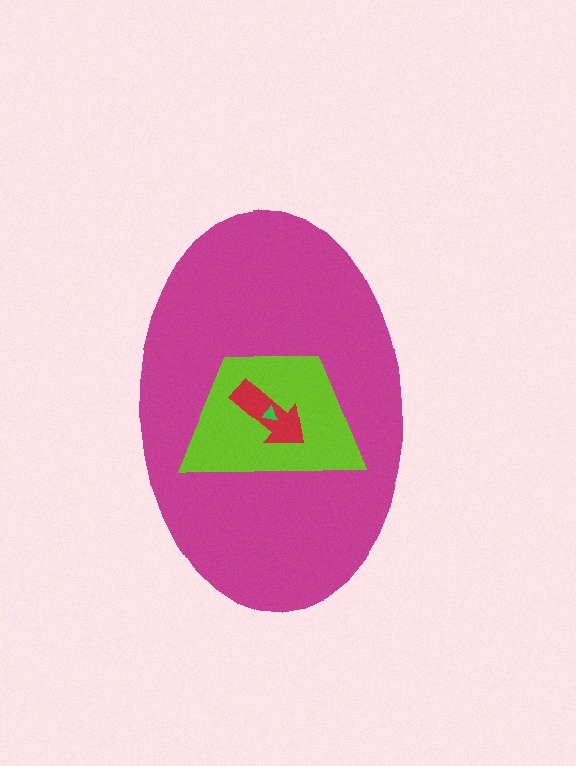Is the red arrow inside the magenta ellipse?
Yes.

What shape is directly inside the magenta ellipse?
The lime trapezoid.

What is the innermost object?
The green triangle.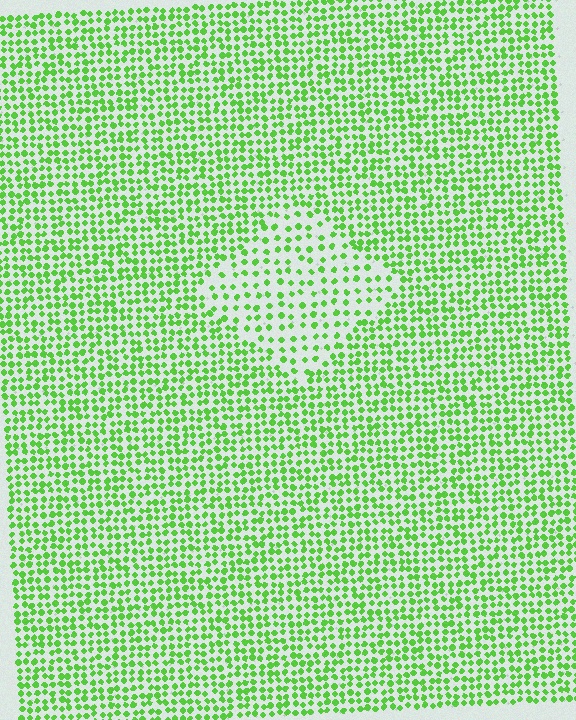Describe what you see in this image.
The image contains small lime elements arranged at two different densities. A diamond-shaped region is visible where the elements are less densely packed than the surrounding area.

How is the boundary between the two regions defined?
The boundary is defined by a change in element density (approximately 1.9x ratio). All elements are the same color, size, and shape.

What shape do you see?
I see a diamond.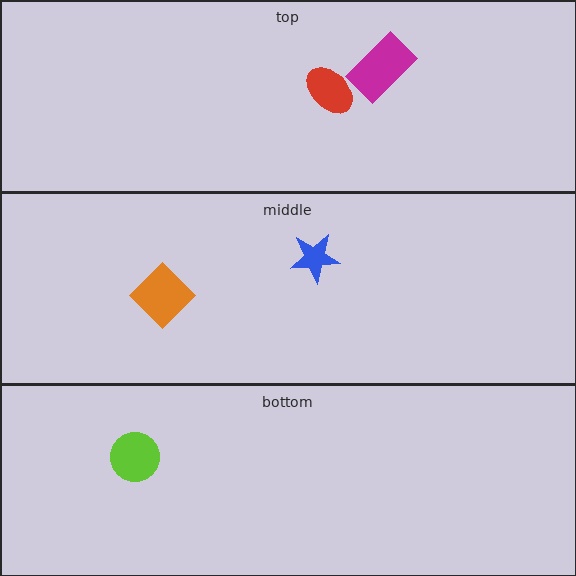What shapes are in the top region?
The red ellipse, the magenta rectangle.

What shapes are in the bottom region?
The lime circle.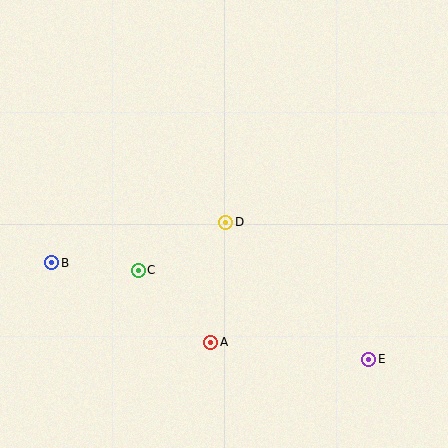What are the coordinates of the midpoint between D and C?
The midpoint between D and C is at (182, 246).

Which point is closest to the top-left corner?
Point B is closest to the top-left corner.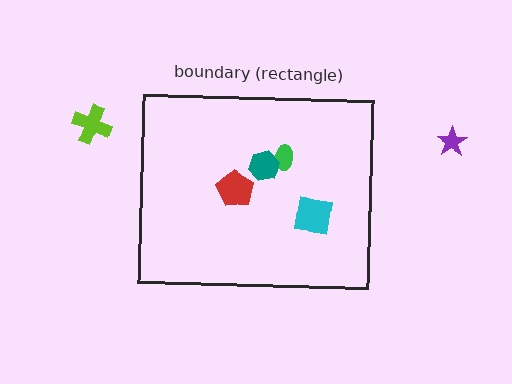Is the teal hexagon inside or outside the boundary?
Inside.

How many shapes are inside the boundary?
4 inside, 2 outside.